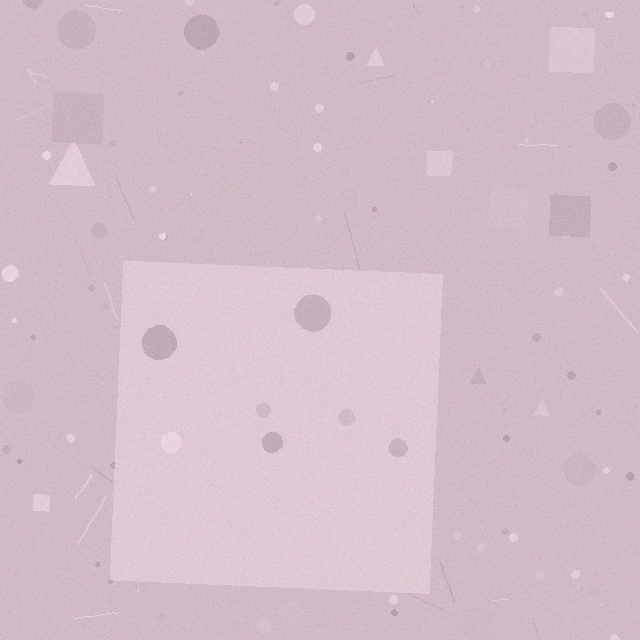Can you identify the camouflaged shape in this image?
The camouflaged shape is a square.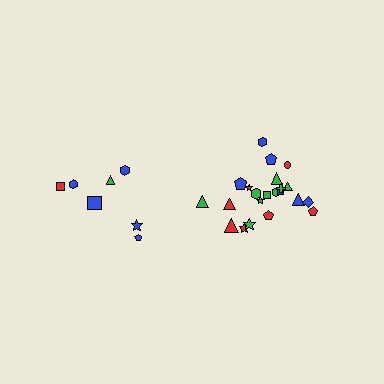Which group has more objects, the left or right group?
The right group.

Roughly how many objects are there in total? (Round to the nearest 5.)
Roughly 30 objects in total.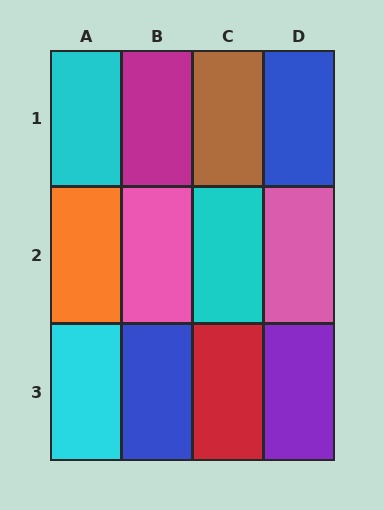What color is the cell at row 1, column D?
Blue.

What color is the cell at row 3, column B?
Blue.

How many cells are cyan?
3 cells are cyan.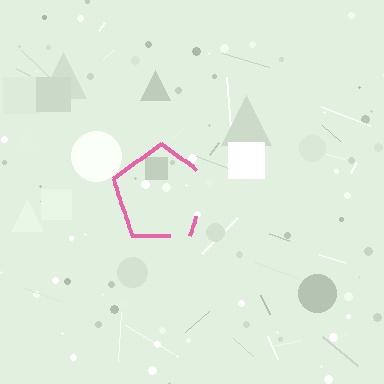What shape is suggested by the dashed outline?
The dashed outline suggests a pentagon.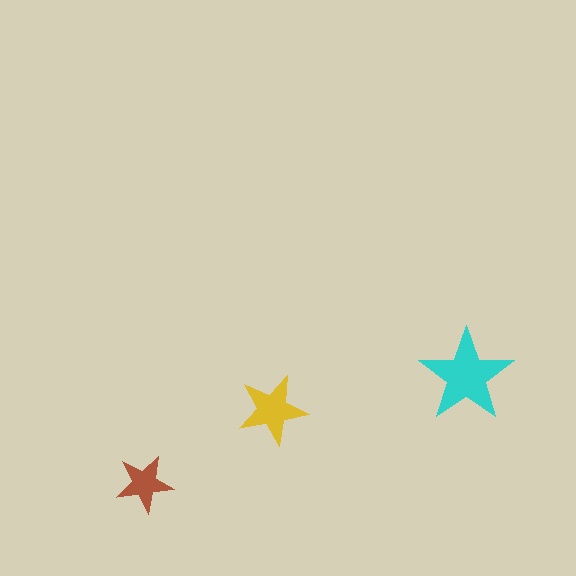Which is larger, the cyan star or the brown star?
The cyan one.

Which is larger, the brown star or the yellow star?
The yellow one.